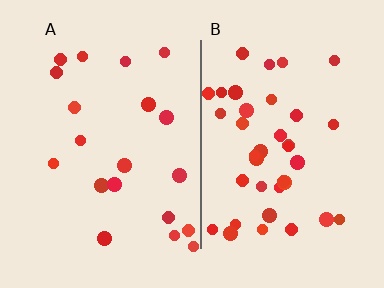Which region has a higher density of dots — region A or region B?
B (the right).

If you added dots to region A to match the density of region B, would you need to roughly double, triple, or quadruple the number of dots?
Approximately double.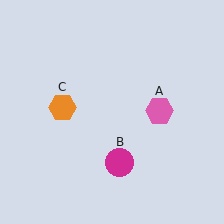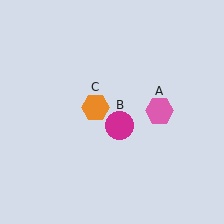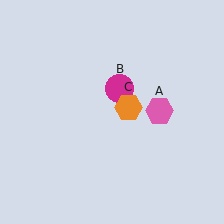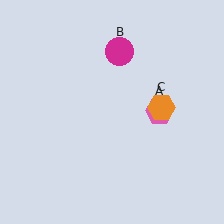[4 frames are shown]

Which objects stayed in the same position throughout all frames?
Pink hexagon (object A) remained stationary.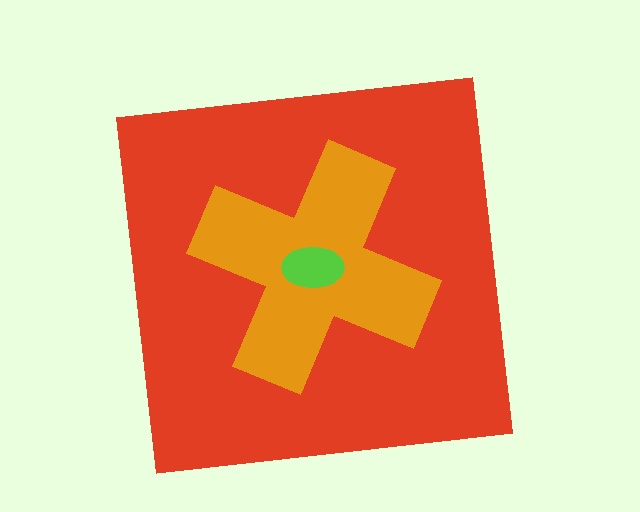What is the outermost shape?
The red square.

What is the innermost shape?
The lime ellipse.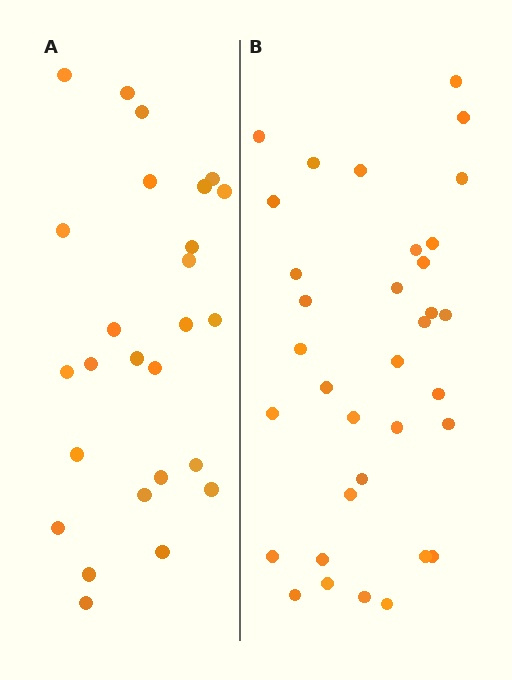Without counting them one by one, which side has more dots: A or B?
Region B (the right region) has more dots.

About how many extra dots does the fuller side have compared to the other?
Region B has roughly 8 or so more dots than region A.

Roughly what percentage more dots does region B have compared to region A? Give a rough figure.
About 30% more.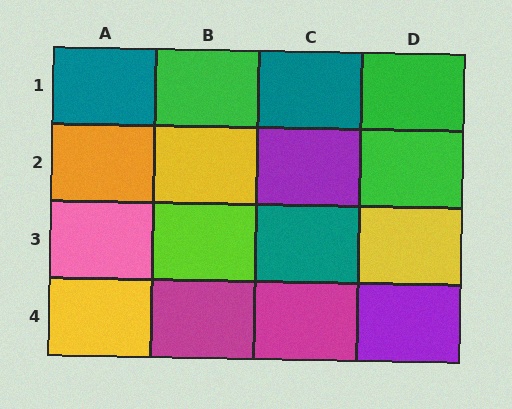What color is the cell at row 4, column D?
Purple.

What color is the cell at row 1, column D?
Green.